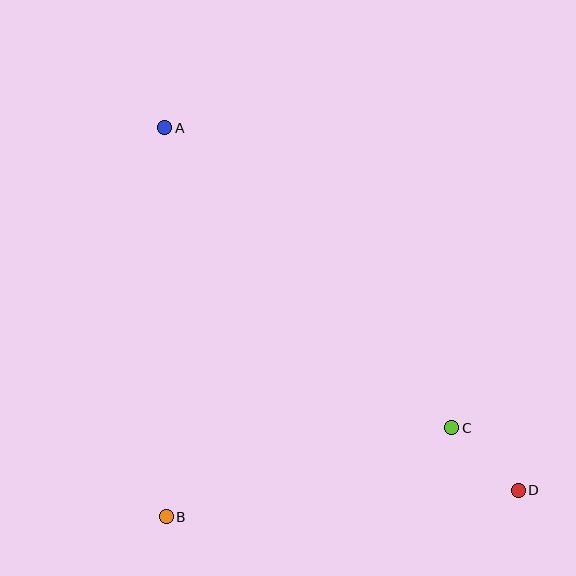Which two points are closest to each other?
Points C and D are closest to each other.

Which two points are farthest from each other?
Points A and D are farthest from each other.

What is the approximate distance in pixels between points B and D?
The distance between B and D is approximately 353 pixels.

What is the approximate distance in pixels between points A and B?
The distance between A and B is approximately 389 pixels.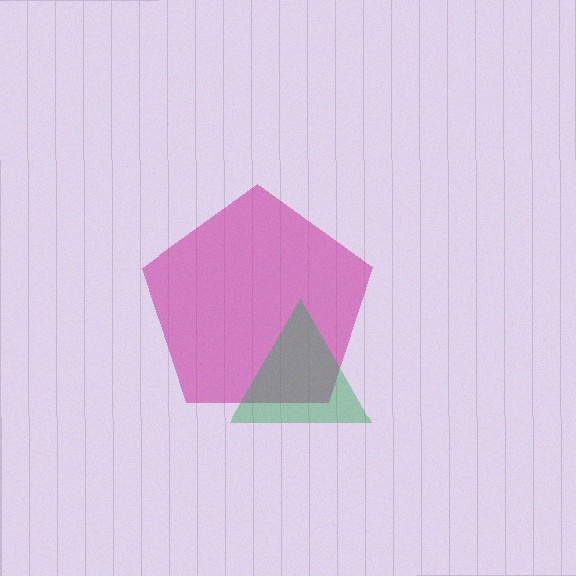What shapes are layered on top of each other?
The layered shapes are: a magenta pentagon, a green triangle.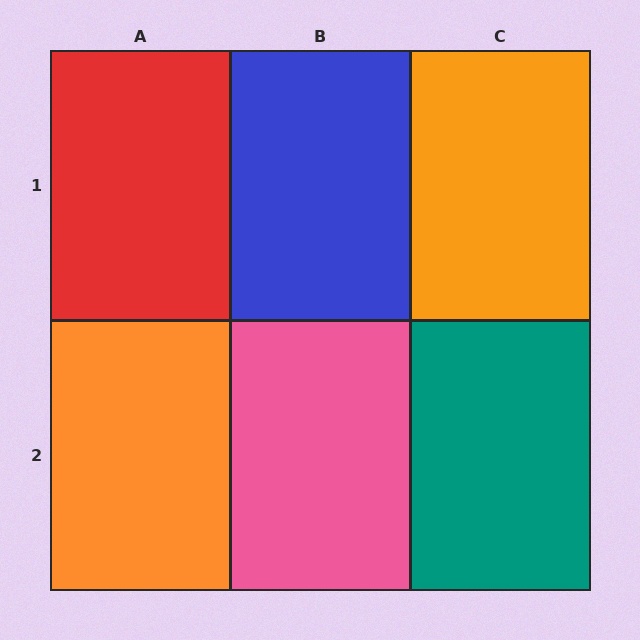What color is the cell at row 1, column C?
Orange.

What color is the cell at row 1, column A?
Red.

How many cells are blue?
1 cell is blue.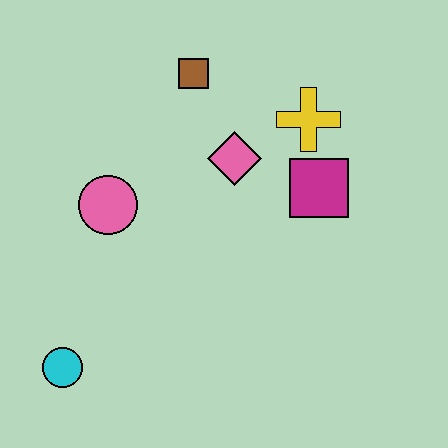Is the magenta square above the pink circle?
Yes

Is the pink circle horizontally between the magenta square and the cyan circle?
Yes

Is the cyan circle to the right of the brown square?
No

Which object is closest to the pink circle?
The pink diamond is closest to the pink circle.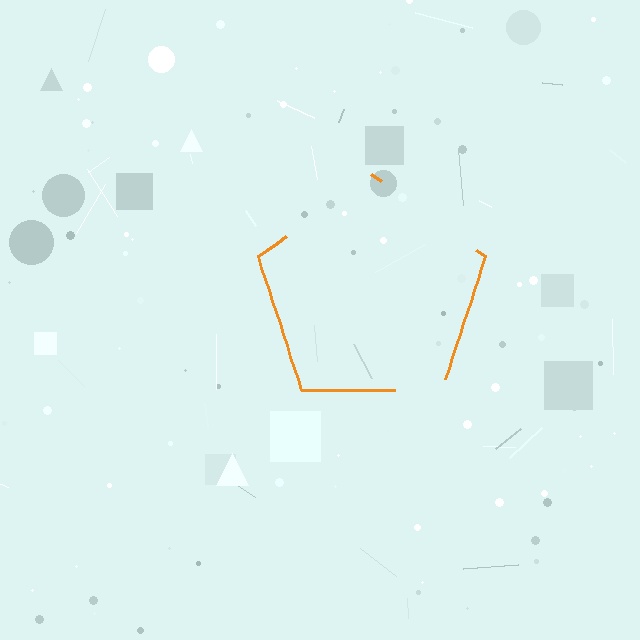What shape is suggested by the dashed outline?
The dashed outline suggests a pentagon.